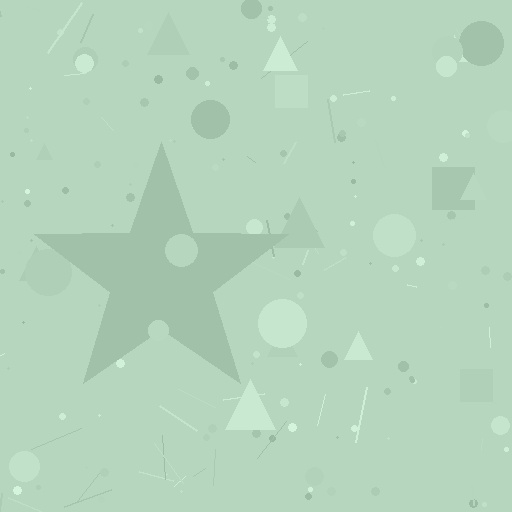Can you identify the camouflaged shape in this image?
The camouflaged shape is a star.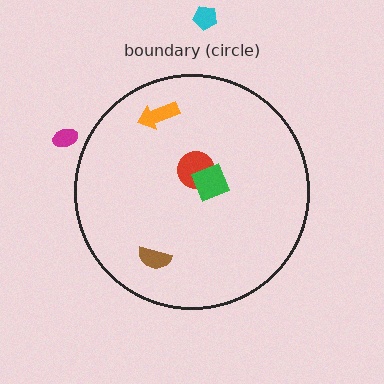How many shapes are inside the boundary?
4 inside, 2 outside.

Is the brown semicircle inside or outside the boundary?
Inside.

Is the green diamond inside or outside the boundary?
Inside.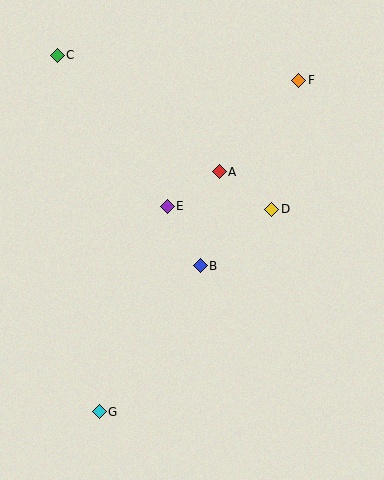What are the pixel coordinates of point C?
Point C is at (57, 55).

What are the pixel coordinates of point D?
Point D is at (272, 209).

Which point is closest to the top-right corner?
Point F is closest to the top-right corner.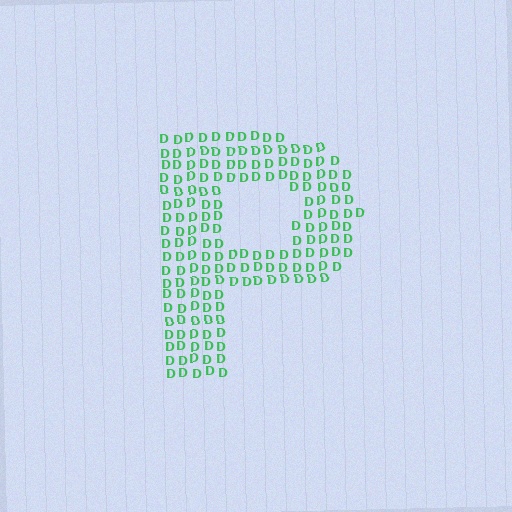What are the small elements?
The small elements are letter D's.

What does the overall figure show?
The overall figure shows the letter P.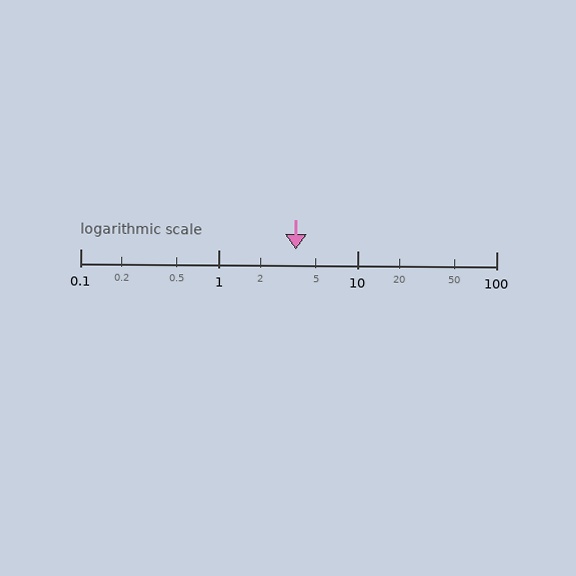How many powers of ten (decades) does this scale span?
The scale spans 3 decades, from 0.1 to 100.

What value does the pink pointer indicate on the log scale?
The pointer indicates approximately 3.6.